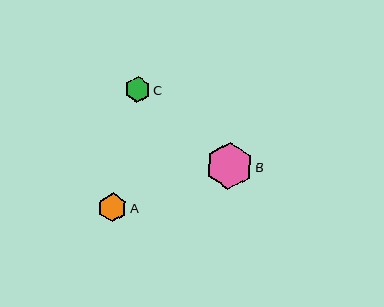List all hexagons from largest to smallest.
From largest to smallest: B, A, C.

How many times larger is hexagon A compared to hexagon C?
Hexagon A is approximately 1.1 times the size of hexagon C.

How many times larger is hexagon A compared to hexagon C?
Hexagon A is approximately 1.1 times the size of hexagon C.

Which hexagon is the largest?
Hexagon B is the largest with a size of approximately 47 pixels.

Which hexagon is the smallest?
Hexagon C is the smallest with a size of approximately 26 pixels.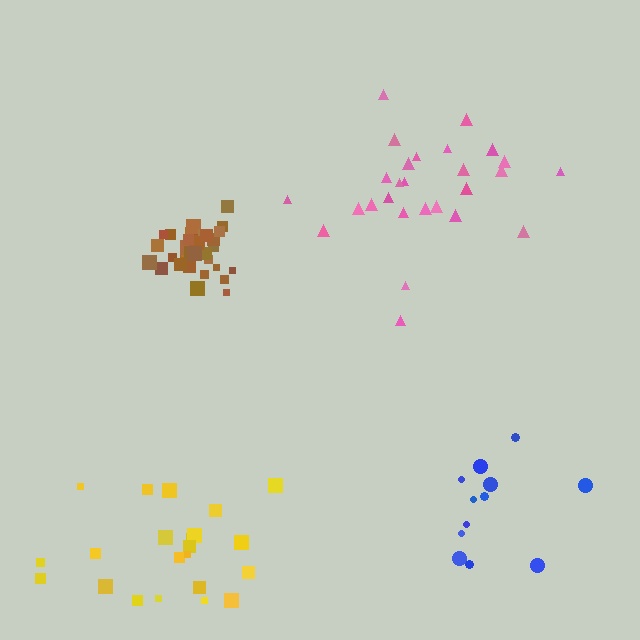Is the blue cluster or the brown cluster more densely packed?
Brown.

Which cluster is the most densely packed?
Brown.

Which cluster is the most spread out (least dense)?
Yellow.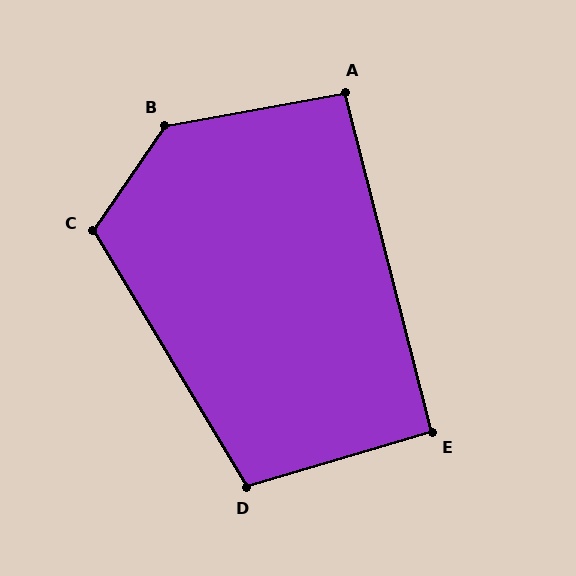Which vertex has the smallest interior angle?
E, at approximately 92 degrees.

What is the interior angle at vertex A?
Approximately 94 degrees (approximately right).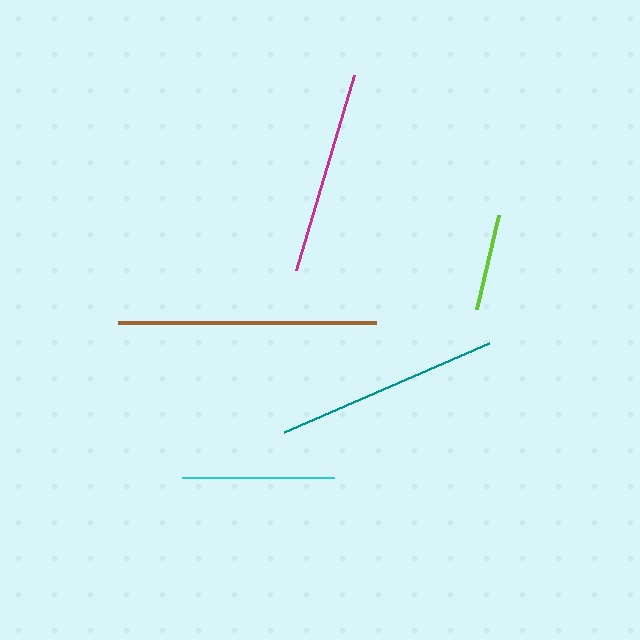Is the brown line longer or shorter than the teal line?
The brown line is longer than the teal line.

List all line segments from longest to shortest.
From longest to shortest: brown, teal, magenta, cyan, lime.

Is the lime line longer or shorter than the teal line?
The teal line is longer than the lime line.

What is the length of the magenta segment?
The magenta segment is approximately 204 pixels long.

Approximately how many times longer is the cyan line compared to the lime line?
The cyan line is approximately 1.6 times the length of the lime line.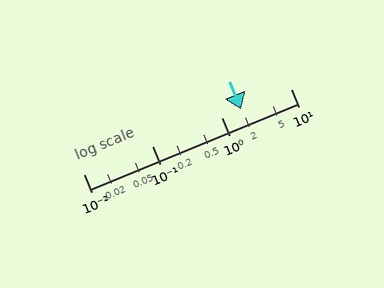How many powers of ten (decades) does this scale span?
The scale spans 3 decades, from 0.01 to 10.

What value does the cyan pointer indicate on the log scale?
The pointer indicates approximately 1.9.